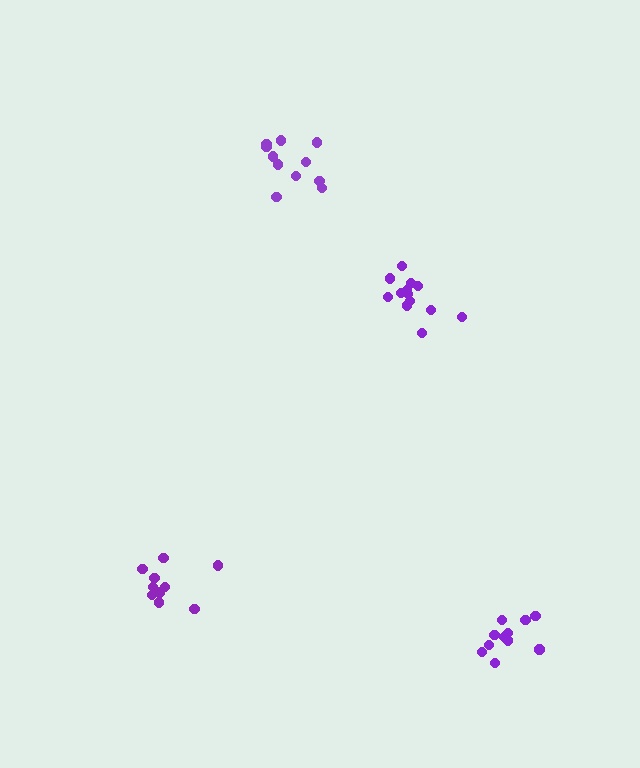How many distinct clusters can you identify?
There are 4 distinct clusters.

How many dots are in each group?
Group 1: 13 dots, Group 2: 10 dots, Group 3: 11 dots, Group 4: 11 dots (45 total).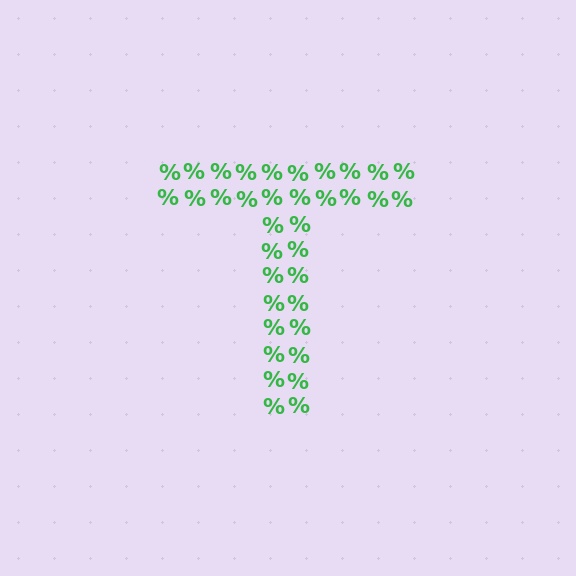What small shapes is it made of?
It is made of small percent signs.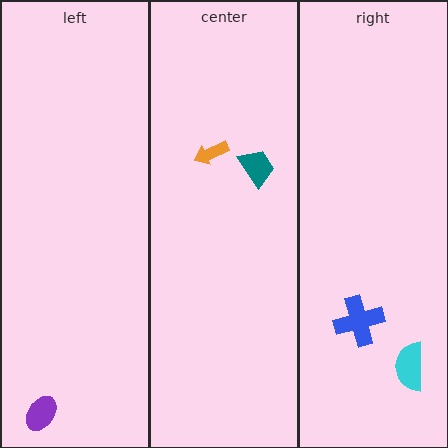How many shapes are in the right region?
2.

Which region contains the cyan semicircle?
The right region.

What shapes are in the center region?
The teal trapezoid, the orange arrow.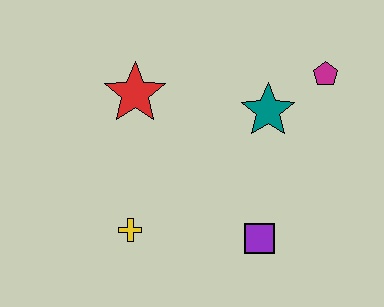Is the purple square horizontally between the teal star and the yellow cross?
Yes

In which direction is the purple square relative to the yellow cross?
The purple square is to the right of the yellow cross.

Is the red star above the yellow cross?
Yes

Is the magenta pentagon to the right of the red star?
Yes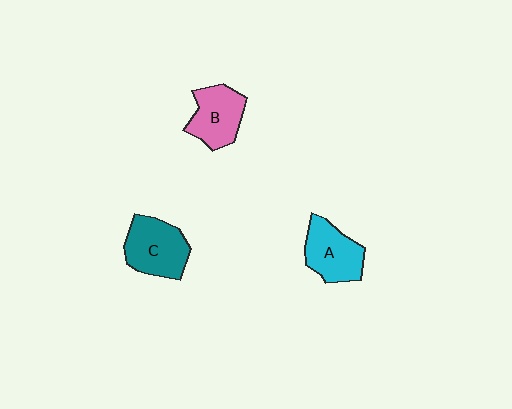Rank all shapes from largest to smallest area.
From largest to smallest: C (teal), A (cyan), B (pink).